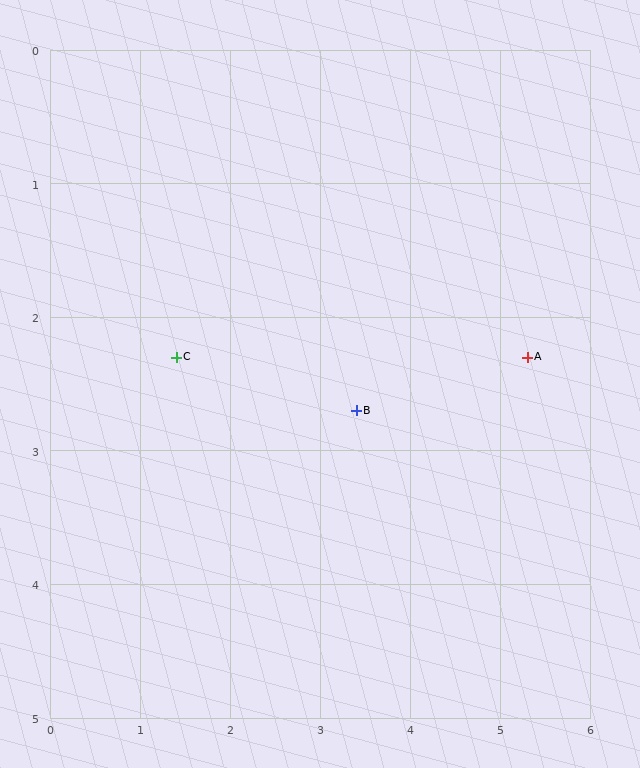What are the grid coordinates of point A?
Point A is at approximately (5.3, 2.3).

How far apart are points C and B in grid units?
Points C and B are about 2.0 grid units apart.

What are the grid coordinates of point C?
Point C is at approximately (1.4, 2.3).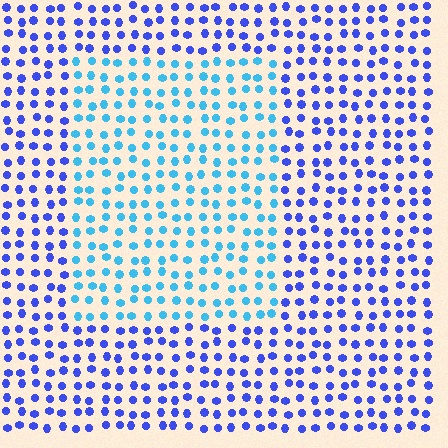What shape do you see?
I see a rectangle.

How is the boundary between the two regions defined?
The boundary is defined purely by a slight shift in hue (about 39 degrees). Spacing, size, and orientation are identical on both sides.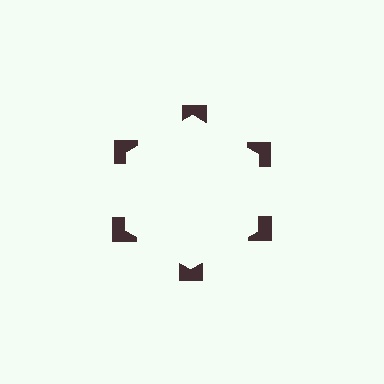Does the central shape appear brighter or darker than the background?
It typically appears slightly brighter than the background, even though no actual brightness change is drawn.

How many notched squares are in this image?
There are 6 — one at each vertex of the illusory hexagon.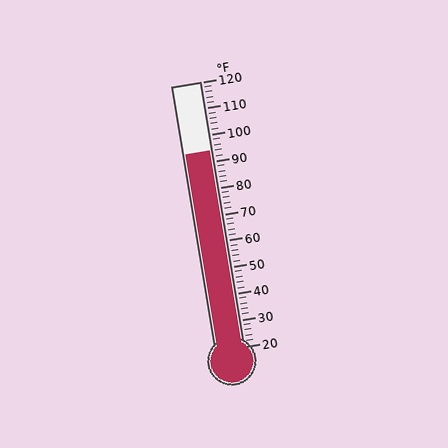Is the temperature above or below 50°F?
The temperature is above 50°F.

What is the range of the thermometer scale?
The thermometer scale ranges from 20°F to 120°F.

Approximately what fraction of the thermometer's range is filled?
The thermometer is filled to approximately 75% of its range.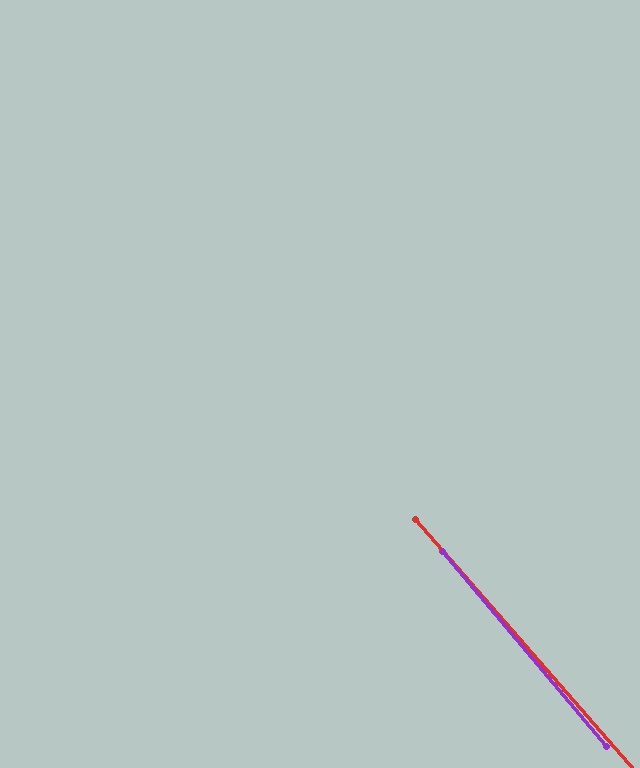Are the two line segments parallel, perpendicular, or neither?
Parallel — their directions differ by only 1.1°.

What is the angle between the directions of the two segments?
Approximately 1 degree.